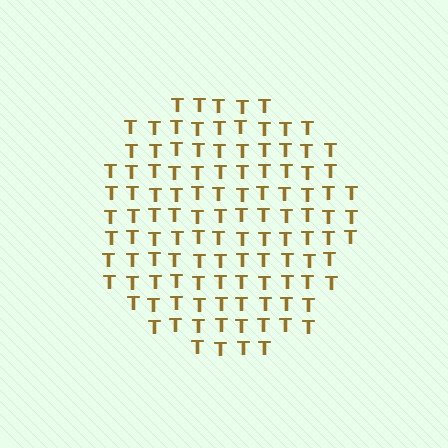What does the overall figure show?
The overall figure shows a circle.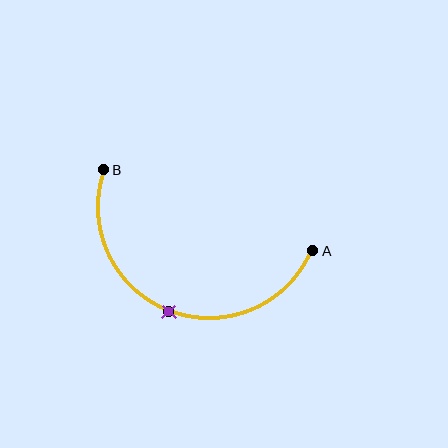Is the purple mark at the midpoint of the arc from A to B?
Yes. The purple mark lies on the arc at equal arc-length from both A and B — it is the arc midpoint.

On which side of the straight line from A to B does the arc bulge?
The arc bulges below the straight line connecting A and B.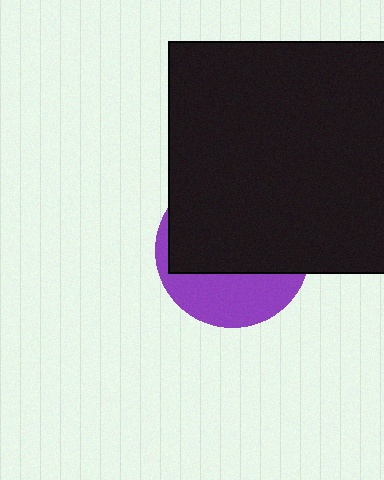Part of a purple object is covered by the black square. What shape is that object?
It is a circle.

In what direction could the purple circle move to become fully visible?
The purple circle could move down. That would shift it out from behind the black square entirely.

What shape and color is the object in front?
The object in front is a black square.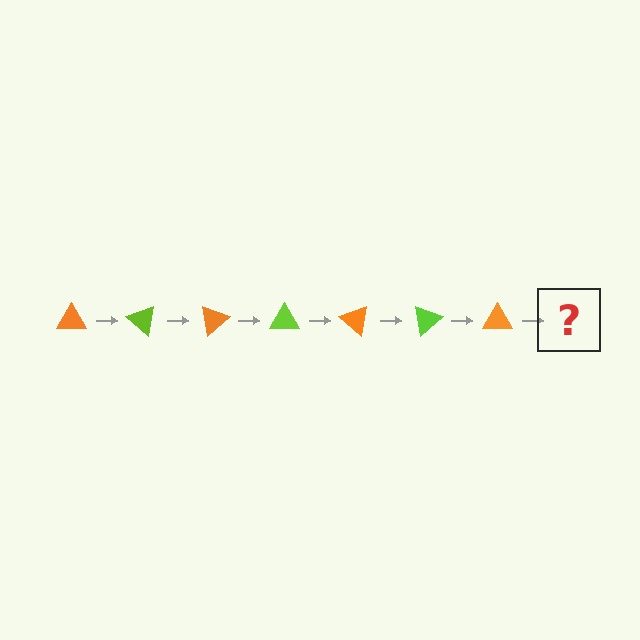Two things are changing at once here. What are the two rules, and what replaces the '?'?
The two rules are that it rotates 40 degrees each step and the color cycles through orange and lime. The '?' should be a lime triangle, rotated 280 degrees from the start.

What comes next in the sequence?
The next element should be a lime triangle, rotated 280 degrees from the start.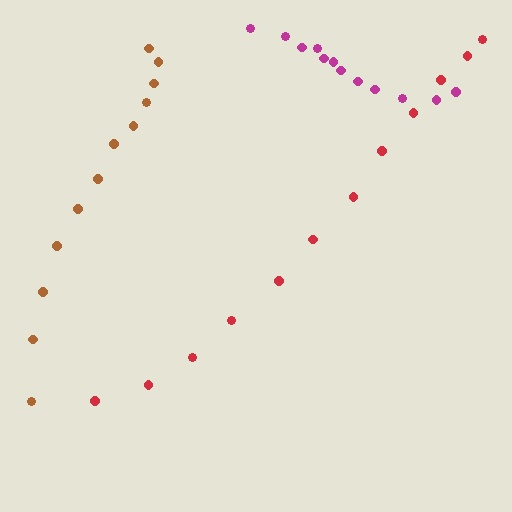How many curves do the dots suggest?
There are 3 distinct paths.